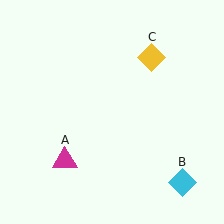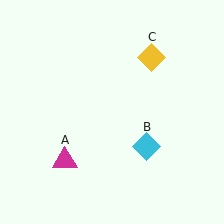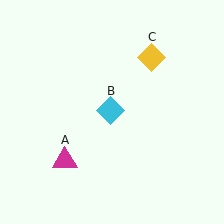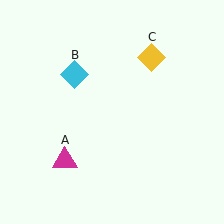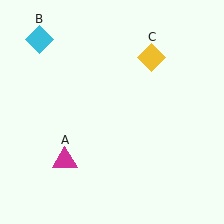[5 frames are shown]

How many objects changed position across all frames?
1 object changed position: cyan diamond (object B).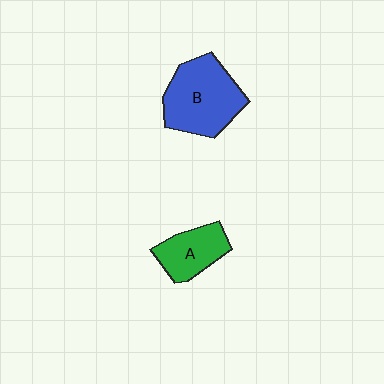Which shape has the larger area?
Shape B (blue).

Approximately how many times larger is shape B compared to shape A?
Approximately 1.7 times.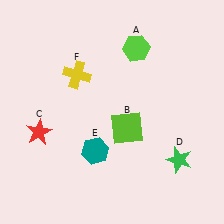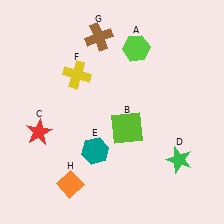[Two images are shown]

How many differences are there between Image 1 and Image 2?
There are 2 differences between the two images.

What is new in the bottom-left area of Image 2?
An orange diamond (H) was added in the bottom-left area of Image 2.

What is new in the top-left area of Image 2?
A brown cross (G) was added in the top-left area of Image 2.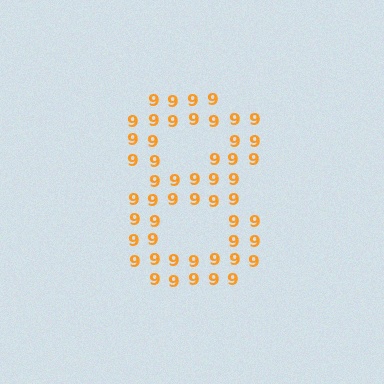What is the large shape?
The large shape is the digit 8.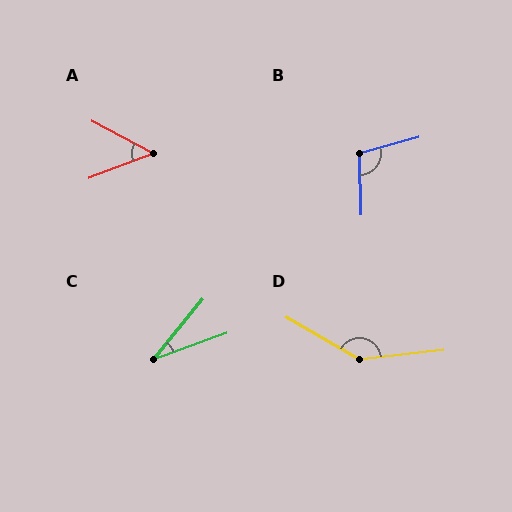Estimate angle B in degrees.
Approximately 104 degrees.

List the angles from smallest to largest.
C (31°), A (49°), B (104°), D (144°).